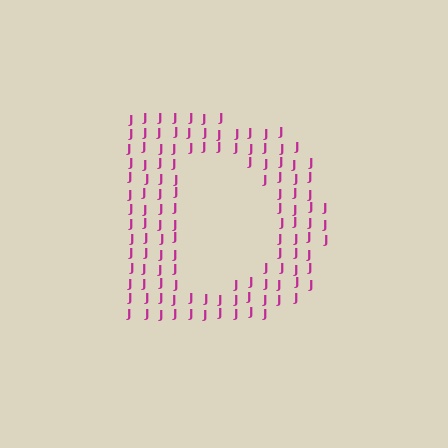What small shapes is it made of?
It is made of small letter J's.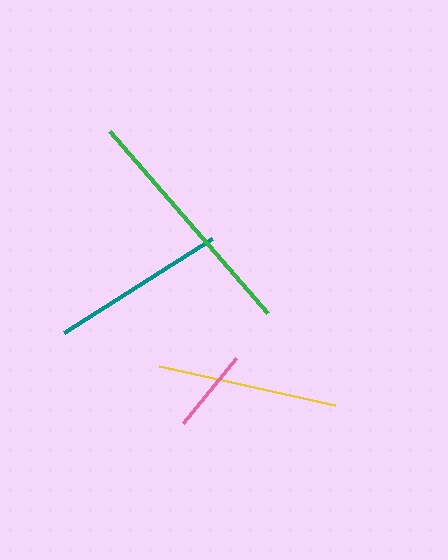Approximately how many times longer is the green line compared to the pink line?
The green line is approximately 2.9 times the length of the pink line.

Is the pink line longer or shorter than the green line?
The green line is longer than the pink line.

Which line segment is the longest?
The green line is the longest at approximately 242 pixels.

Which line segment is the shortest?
The pink line is the shortest at approximately 84 pixels.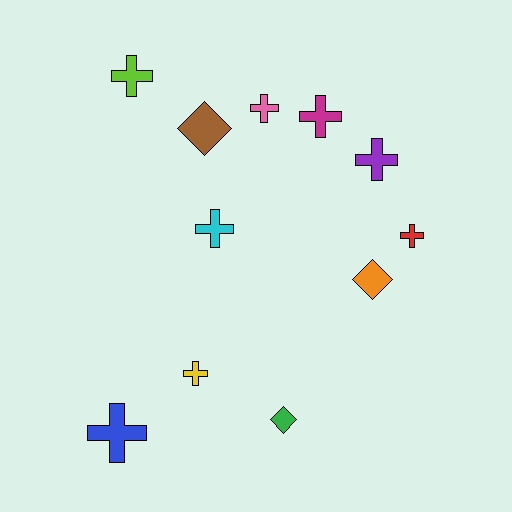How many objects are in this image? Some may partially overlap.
There are 11 objects.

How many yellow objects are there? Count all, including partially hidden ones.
There is 1 yellow object.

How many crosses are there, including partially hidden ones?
There are 8 crosses.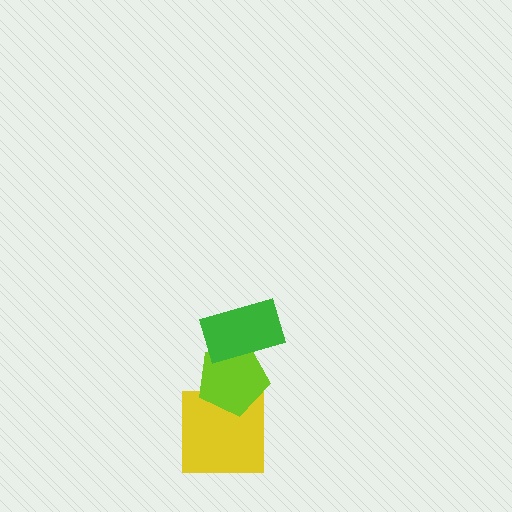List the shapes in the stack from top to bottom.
From top to bottom: the green rectangle, the lime pentagon, the yellow square.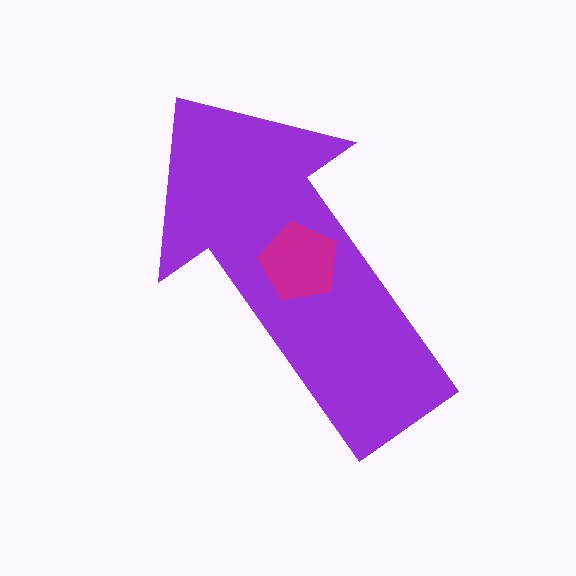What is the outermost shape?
The purple arrow.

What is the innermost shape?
The magenta pentagon.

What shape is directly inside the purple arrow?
The magenta pentagon.